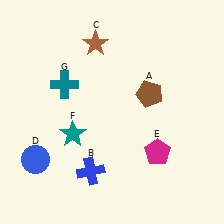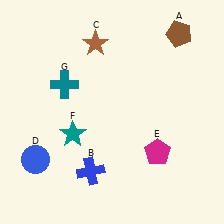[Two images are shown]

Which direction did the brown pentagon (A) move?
The brown pentagon (A) moved up.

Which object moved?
The brown pentagon (A) moved up.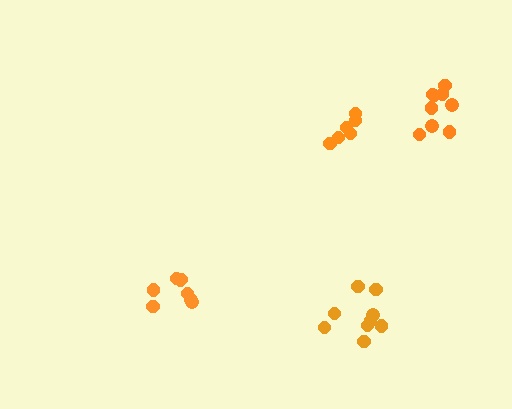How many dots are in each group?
Group 1: 8 dots, Group 2: 9 dots, Group 3: 9 dots, Group 4: 6 dots (32 total).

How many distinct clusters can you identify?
There are 4 distinct clusters.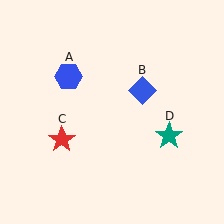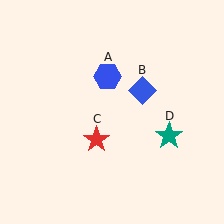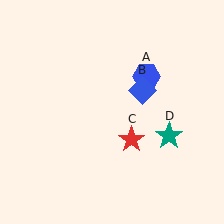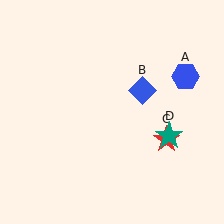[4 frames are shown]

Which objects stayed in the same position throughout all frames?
Blue diamond (object B) and teal star (object D) remained stationary.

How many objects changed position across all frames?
2 objects changed position: blue hexagon (object A), red star (object C).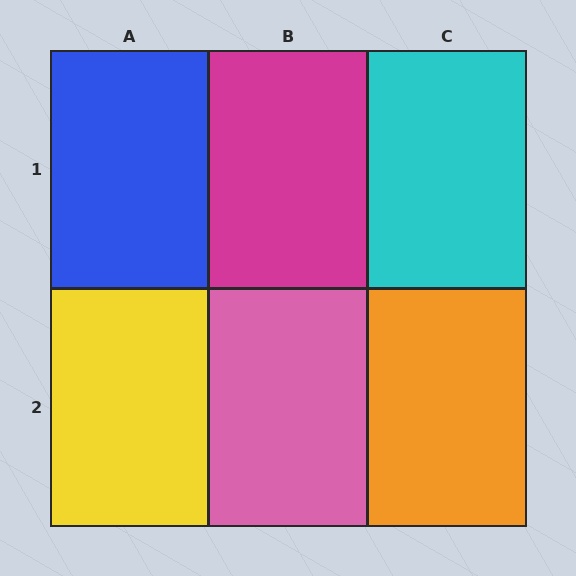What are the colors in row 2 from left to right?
Yellow, pink, orange.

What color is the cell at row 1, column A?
Blue.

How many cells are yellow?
1 cell is yellow.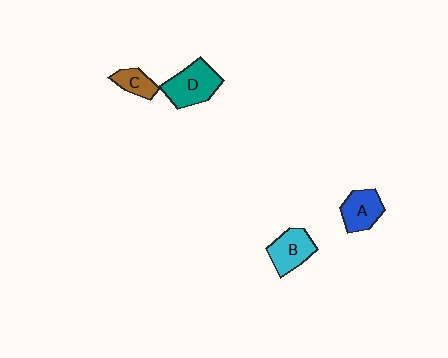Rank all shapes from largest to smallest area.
From largest to smallest: D (teal), B (cyan), A (blue), C (brown).